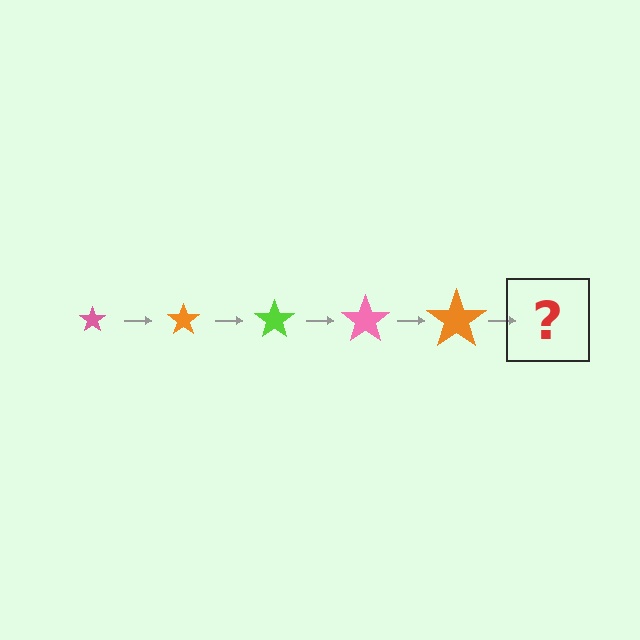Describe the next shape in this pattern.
It should be a lime star, larger than the previous one.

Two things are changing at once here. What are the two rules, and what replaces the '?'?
The two rules are that the star grows larger each step and the color cycles through pink, orange, and lime. The '?' should be a lime star, larger than the previous one.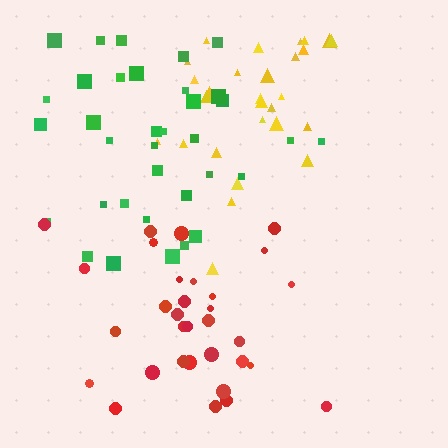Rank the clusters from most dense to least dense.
yellow, green, red.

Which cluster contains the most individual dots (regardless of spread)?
Green (35).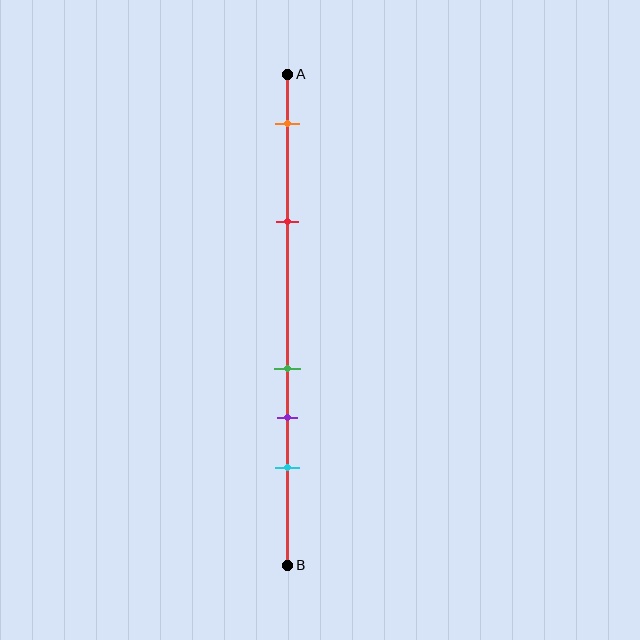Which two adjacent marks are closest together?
The green and purple marks are the closest adjacent pair.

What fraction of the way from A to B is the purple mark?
The purple mark is approximately 70% (0.7) of the way from A to B.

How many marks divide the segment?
There are 5 marks dividing the segment.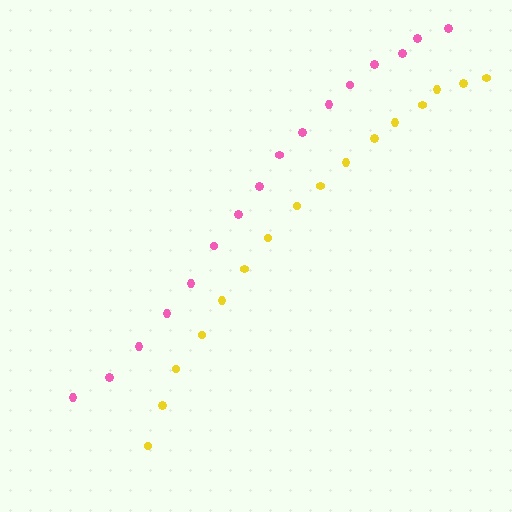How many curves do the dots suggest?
There are 2 distinct paths.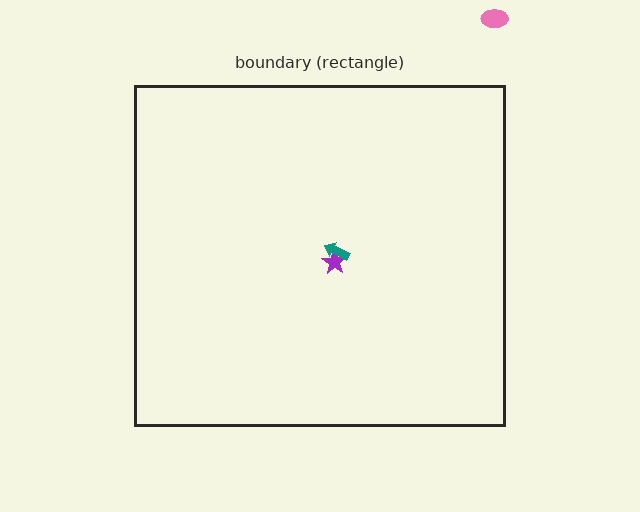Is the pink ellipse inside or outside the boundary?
Outside.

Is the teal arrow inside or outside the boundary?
Inside.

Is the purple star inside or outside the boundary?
Inside.